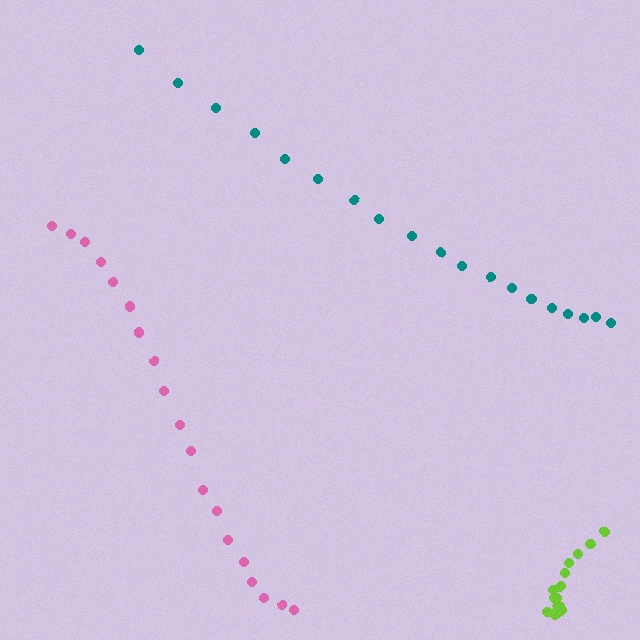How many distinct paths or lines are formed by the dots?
There are 3 distinct paths.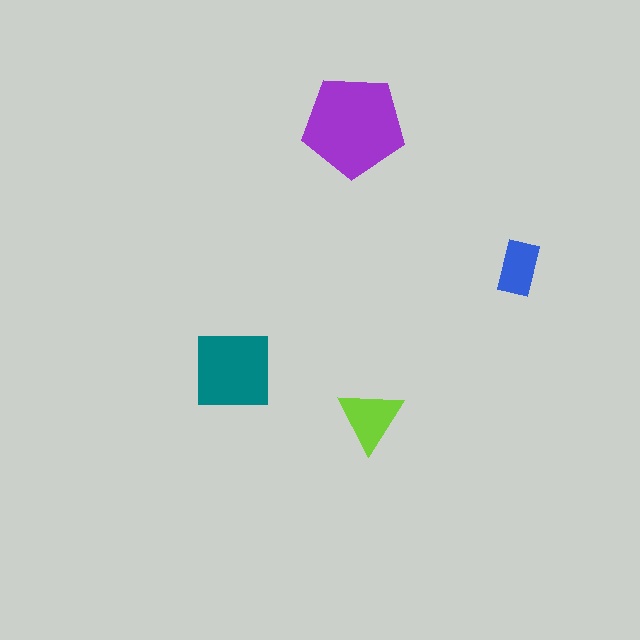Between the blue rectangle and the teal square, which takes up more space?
The teal square.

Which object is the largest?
The purple pentagon.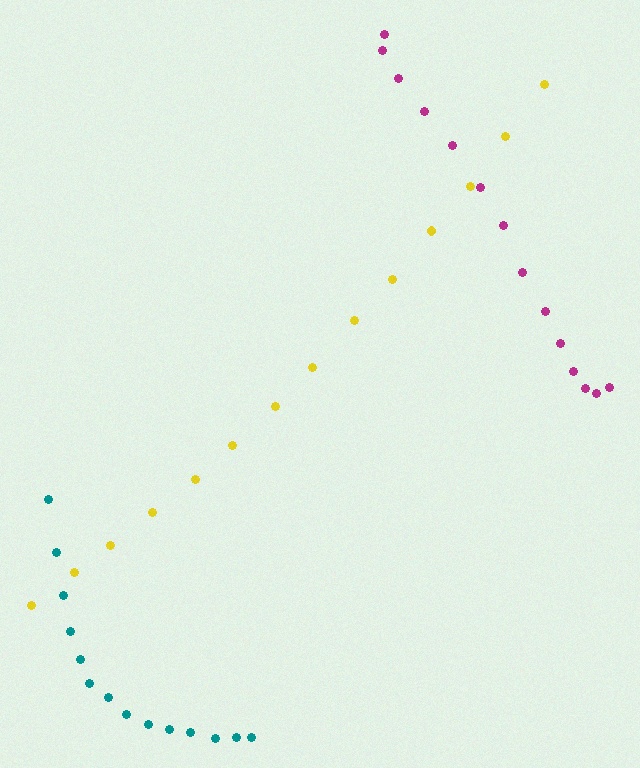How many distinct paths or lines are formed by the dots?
There are 3 distinct paths.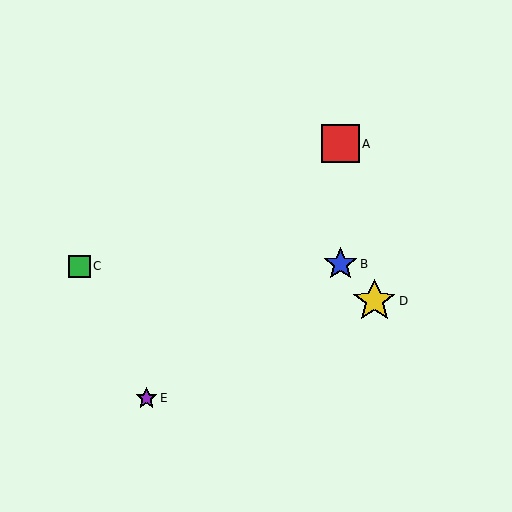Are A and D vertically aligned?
No, A is at x≈341 and D is at x≈374.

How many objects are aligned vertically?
2 objects (A, B) are aligned vertically.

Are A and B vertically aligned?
Yes, both are at x≈341.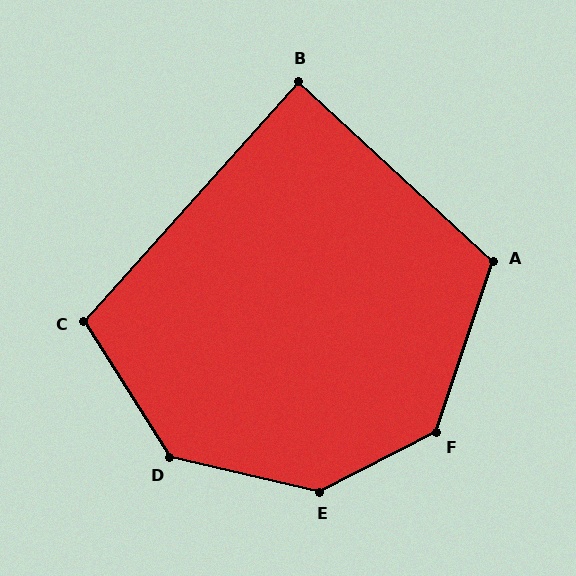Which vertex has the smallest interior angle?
B, at approximately 89 degrees.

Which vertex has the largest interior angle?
E, at approximately 140 degrees.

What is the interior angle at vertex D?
Approximately 135 degrees (obtuse).